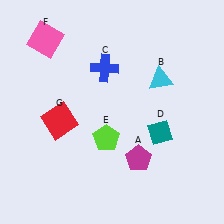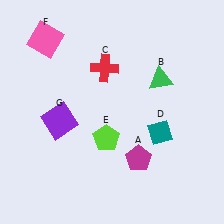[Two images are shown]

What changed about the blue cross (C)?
In Image 1, C is blue. In Image 2, it changed to red.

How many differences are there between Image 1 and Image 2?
There are 3 differences between the two images.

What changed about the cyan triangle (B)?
In Image 1, B is cyan. In Image 2, it changed to green.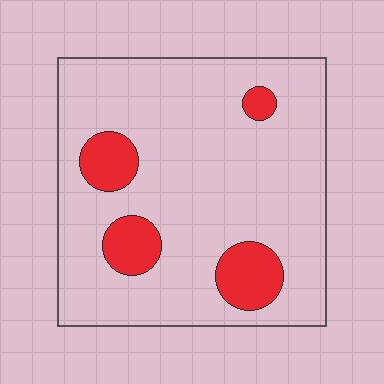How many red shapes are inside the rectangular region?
4.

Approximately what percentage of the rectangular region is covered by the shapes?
Approximately 15%.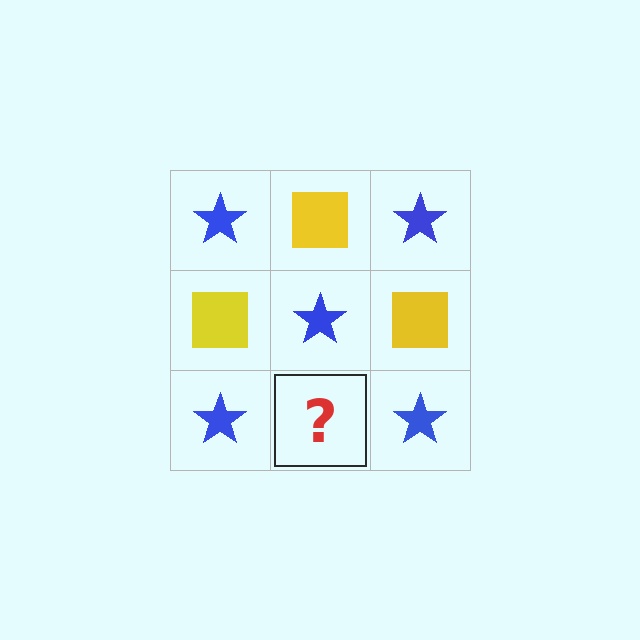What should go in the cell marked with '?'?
The missing cell should contain a yellow square.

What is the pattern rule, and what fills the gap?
The rule is that it alternates blue star and yellow square in a checkerboard pattern. The gap should be filled with a yellow square.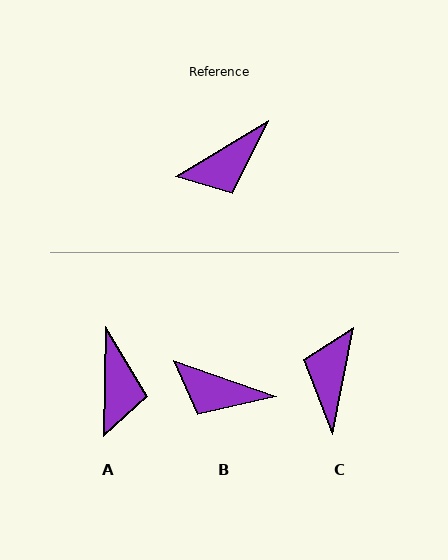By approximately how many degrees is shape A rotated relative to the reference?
Approximately 58 degrees counter-clockwise.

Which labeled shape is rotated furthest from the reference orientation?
C, about 132 degrees away.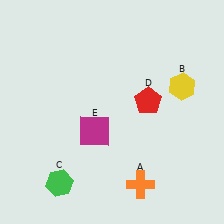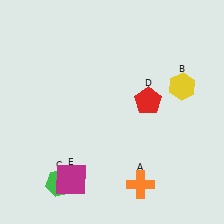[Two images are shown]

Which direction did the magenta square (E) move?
The magenta square (E) moved down.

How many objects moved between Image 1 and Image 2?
1 object moved between the two images.